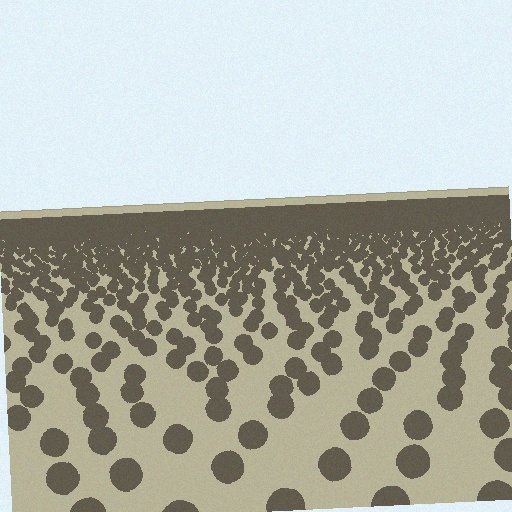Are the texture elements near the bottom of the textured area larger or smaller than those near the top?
Larger. Near the bottom, elements are closer to the viewer and appear at a bigger on-screen size.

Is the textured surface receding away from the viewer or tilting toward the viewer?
The surface is receding away from the viewer. Texture elements get smaller and denser toward the top.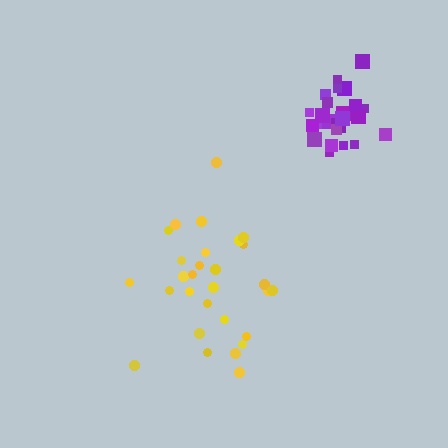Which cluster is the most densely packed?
Purple.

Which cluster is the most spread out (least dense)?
Yellow.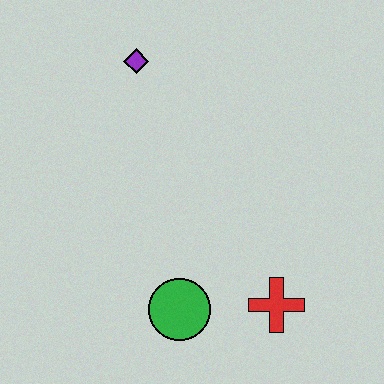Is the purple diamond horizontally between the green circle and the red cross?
No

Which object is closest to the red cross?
The green circle is closest to the red cross.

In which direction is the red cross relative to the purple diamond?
The red cross is below the purple diamond.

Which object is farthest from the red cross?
The purple diamond is farthest from the red cross.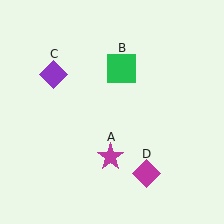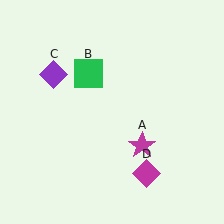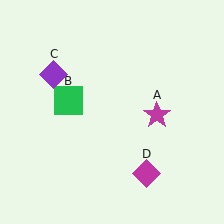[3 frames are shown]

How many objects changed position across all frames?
2 objects changed position: magenta star (object A), green square (object B).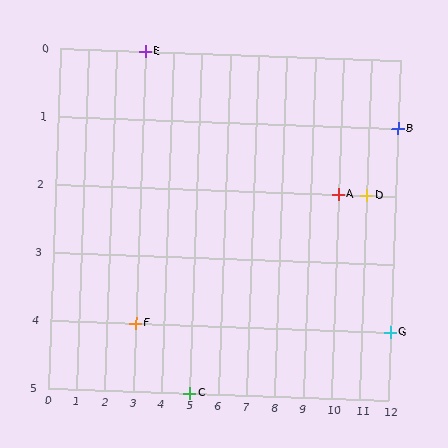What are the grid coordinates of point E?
Point E is at grid coordinates (3, 0).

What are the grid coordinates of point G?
Point G is at grid coordinates (12, 4).